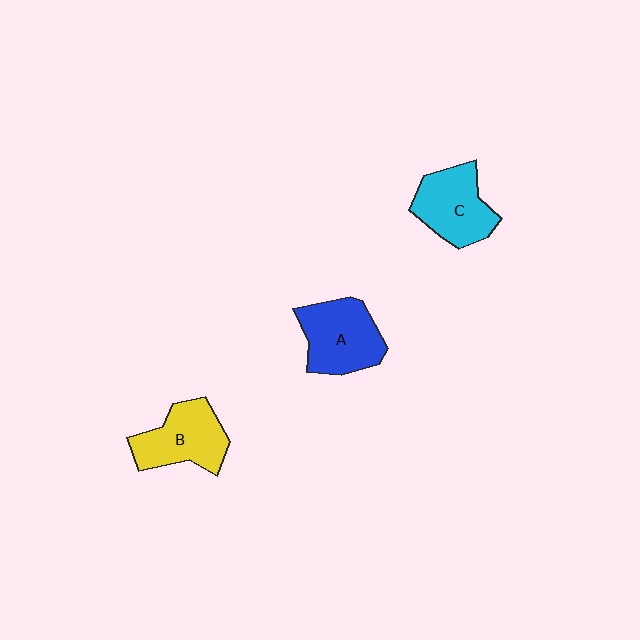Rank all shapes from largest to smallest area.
From largest to smallest: A (blue), C (cyan), B (yellow).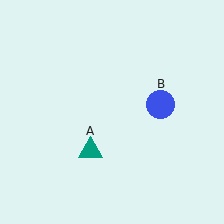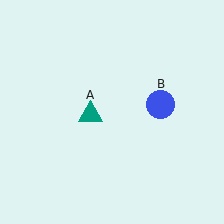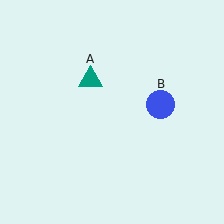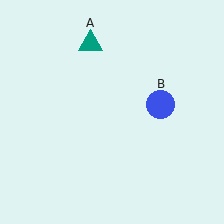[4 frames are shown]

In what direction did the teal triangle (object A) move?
The teal triangle (object A) moved up.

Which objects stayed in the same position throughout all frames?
Blue circle (object B) remained stationary.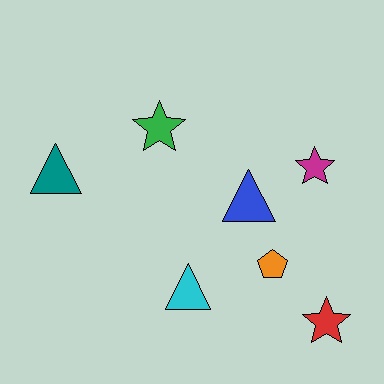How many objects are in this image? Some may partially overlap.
There are 7 objects.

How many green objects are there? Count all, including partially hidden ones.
There is 1 green object.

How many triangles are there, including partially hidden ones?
There are 3 triangles.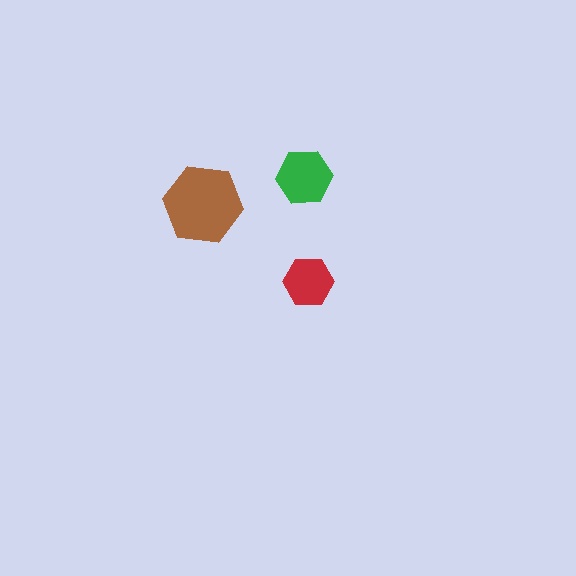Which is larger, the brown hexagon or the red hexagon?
The brown one.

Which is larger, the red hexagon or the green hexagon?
The green one.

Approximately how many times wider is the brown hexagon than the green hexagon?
About 1.5 times wider.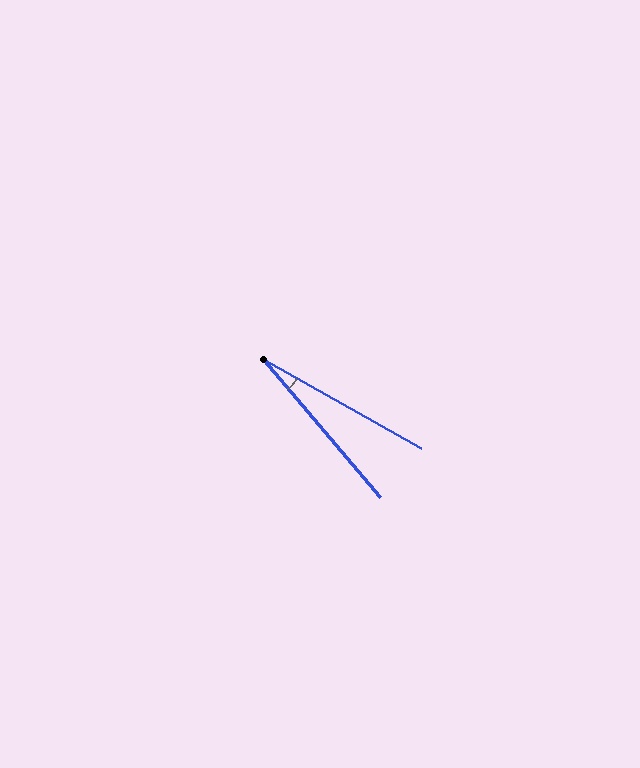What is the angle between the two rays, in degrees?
Approximately 20 degrees.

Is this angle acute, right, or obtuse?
It is acute.